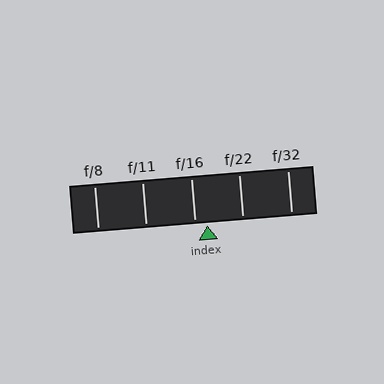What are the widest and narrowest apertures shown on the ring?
The widest aperture shown is f/8 and the narrowest is f/32.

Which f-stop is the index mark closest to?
The index mark is closest to f/16.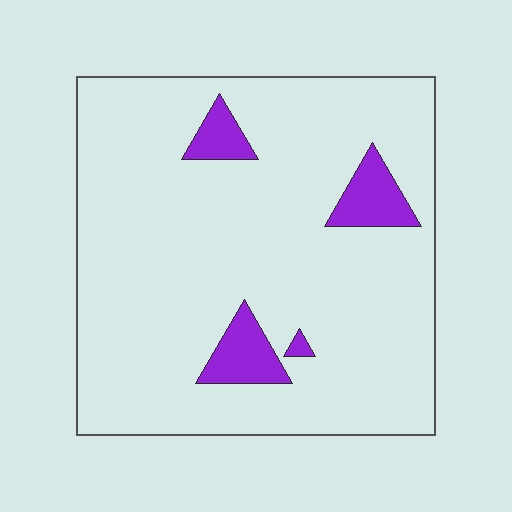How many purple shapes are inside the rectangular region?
4.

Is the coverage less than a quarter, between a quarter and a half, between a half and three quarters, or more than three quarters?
Less than a quarter.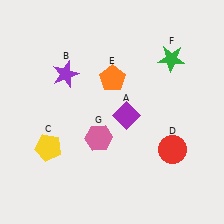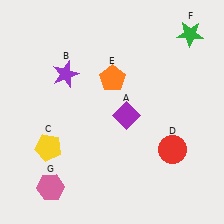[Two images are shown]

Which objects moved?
The objects that moved are: the green star (F), the pink hexagon (G).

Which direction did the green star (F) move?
The green star (F) moved up.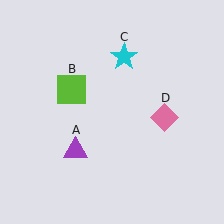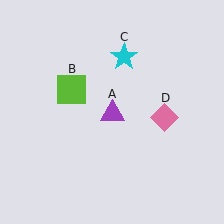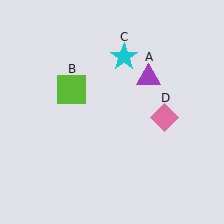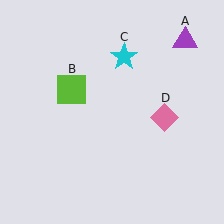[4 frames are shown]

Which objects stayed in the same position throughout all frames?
Lime square (object B) and cyan star (object C) and pink diamond (object D) remained stationary.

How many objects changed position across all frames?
1 object changed position: purple triangle (object A).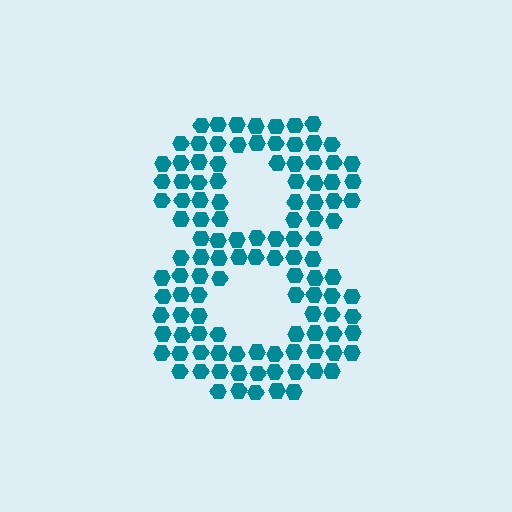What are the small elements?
The small elements are hexagons.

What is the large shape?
The large shape is the digit 8.